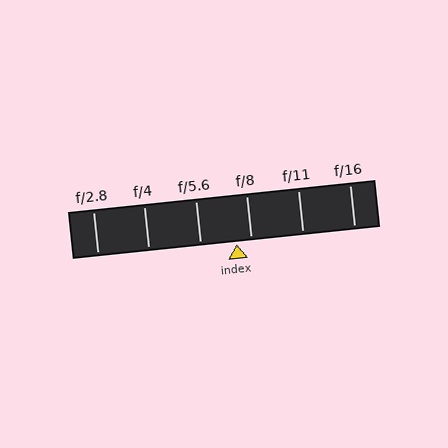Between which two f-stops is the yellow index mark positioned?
The index mark is between f/5.6 and f/8.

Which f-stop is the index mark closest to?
The index mark is closest to f/8.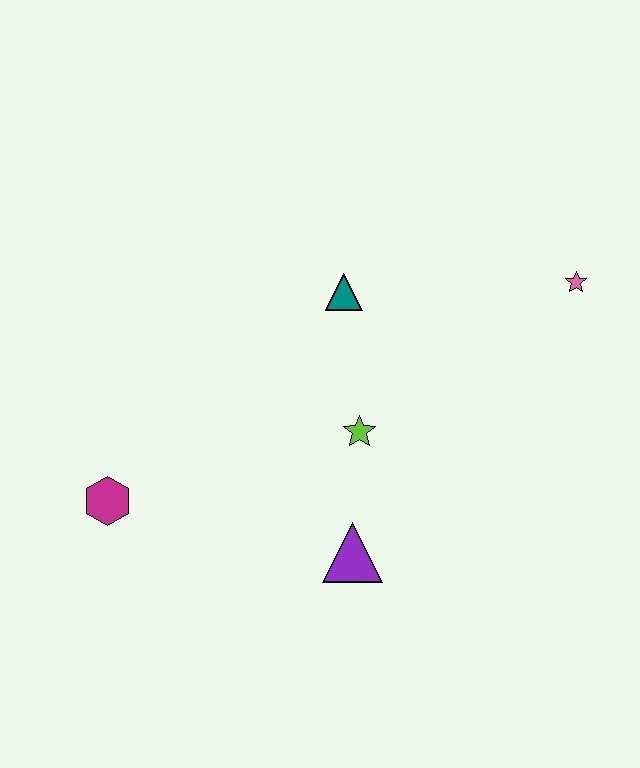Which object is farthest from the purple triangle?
The pink star is farthest from the purple triangle.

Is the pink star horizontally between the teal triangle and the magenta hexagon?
No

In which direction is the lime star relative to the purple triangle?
The lime star is above the purple triangle.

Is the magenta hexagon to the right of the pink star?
No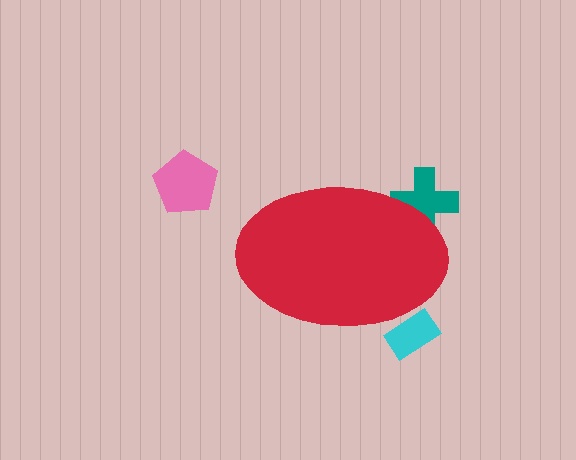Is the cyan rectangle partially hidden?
Yes, the cyan rectangle is partially hidden behind the red ellipse.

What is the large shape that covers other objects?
A red ellipse.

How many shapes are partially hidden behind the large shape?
2 shapes are partially hidden.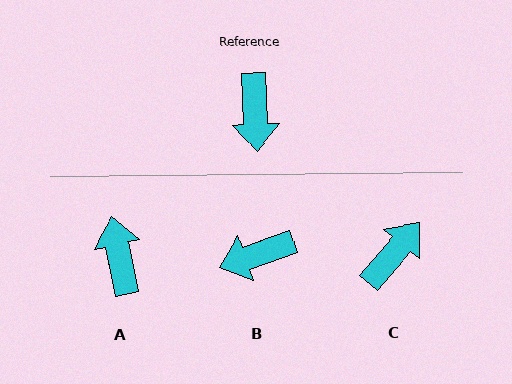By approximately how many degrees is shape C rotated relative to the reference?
Approximately 137 degrees counter-clockwise.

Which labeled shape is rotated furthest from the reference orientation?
A, about 171 degrees away.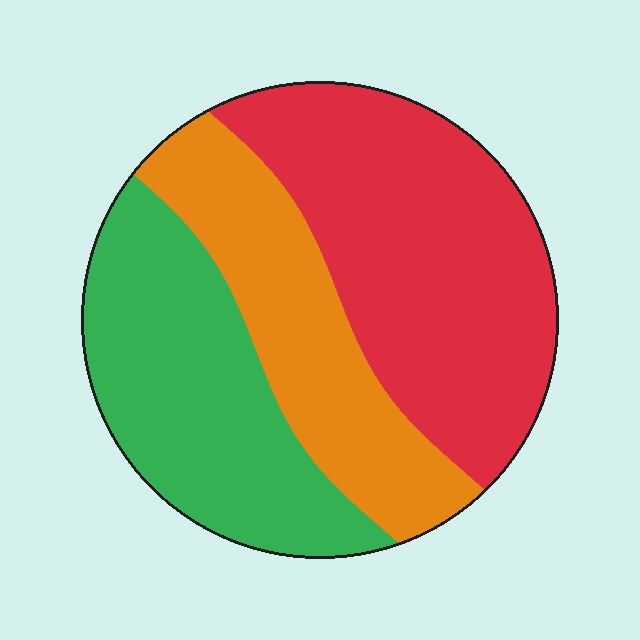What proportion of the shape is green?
Green covers roughly 30% of the shape.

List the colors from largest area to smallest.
From largest to smallest: red, green, orange.